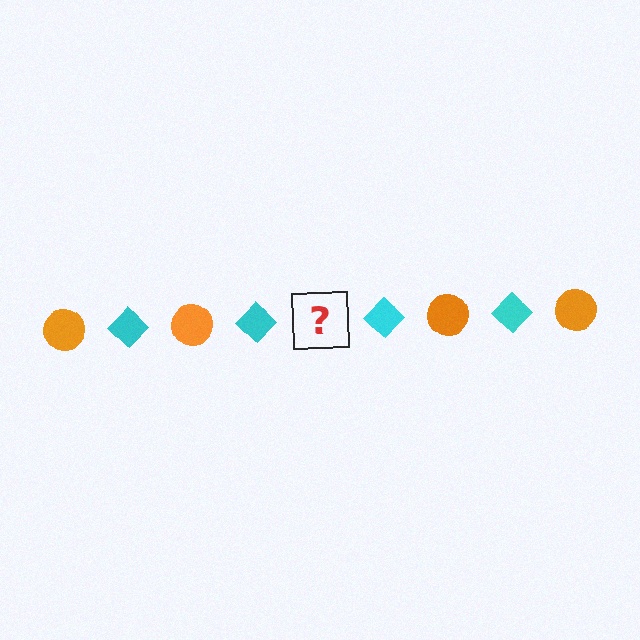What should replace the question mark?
The question mark should be replaced with an orange circle.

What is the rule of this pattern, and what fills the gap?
The rule is that the pattern alternates between orange circle and cyan diamond. The gap should be filled with an orange circle.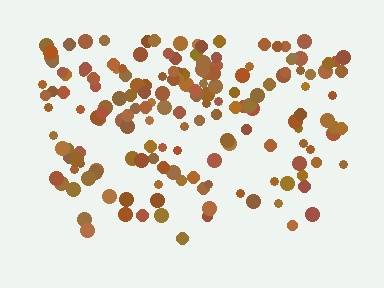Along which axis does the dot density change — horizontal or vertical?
Vertical.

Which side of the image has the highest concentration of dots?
The top.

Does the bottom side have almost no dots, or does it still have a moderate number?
Still a moderate number, just noticeably fewer than the top.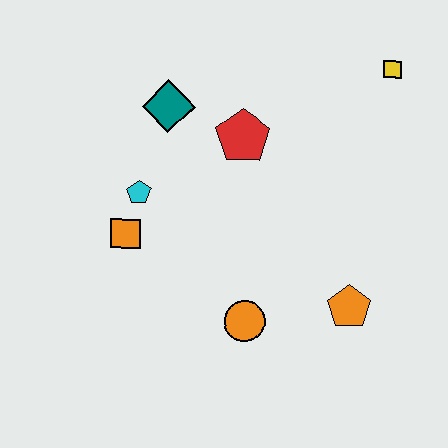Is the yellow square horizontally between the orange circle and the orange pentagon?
No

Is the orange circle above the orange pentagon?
No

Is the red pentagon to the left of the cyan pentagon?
No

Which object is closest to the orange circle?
The orange pentagon is closest to the orange circle.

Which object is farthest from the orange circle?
The yellow square is farthest from the orange circle.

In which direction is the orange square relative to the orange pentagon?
The orange square is to the left of the orange pentagon.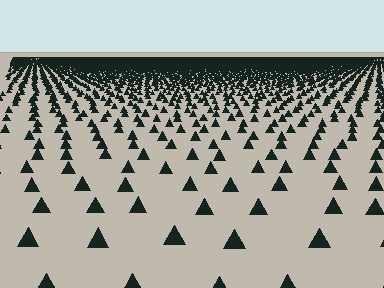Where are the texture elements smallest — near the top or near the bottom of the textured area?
Near the top.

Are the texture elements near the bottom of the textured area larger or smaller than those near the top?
Larger. Near the bottom, elements are closer to the viewer and appear at a bigger on-screen size.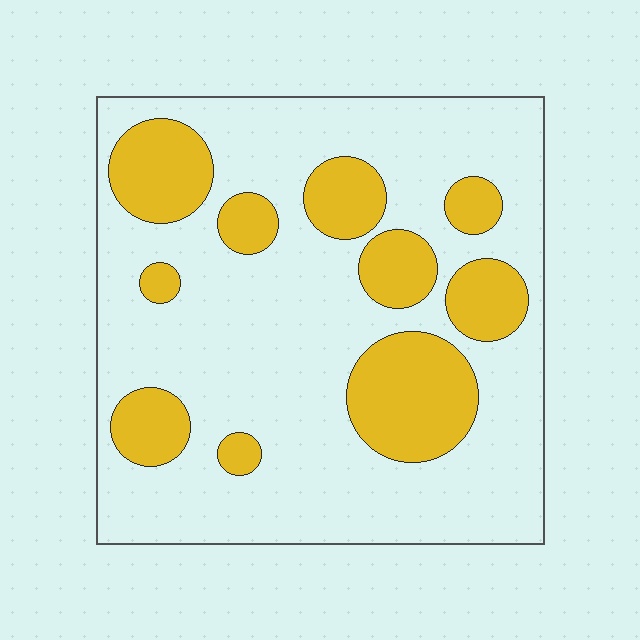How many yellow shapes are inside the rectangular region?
10.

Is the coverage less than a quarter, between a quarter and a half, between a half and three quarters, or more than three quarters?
Between a quarter and a half.